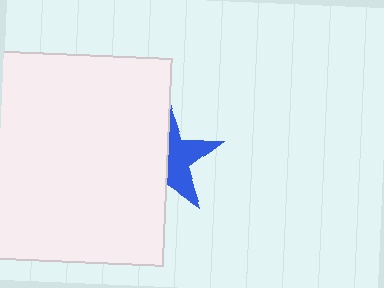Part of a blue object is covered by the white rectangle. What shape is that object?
It is a star.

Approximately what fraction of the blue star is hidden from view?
Roughly 56% of the blue star is hidden behind the white rectangle.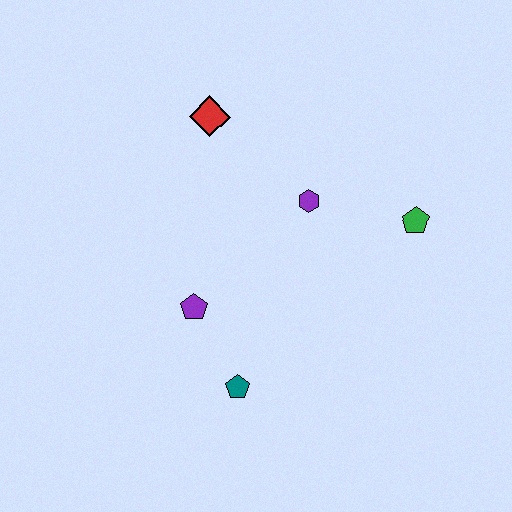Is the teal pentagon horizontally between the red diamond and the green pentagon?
Yes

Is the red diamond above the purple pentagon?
Yes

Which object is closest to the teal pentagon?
The purple pentagon is closest to the teal pentagon.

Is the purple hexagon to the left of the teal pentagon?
No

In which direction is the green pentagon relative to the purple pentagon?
The green pentagon is to the right of the purple pentagon.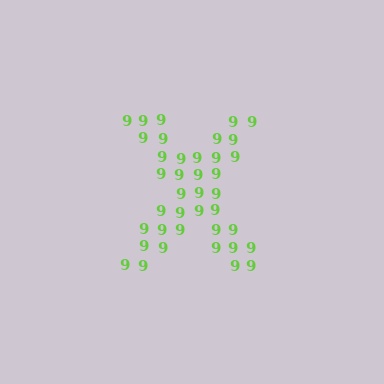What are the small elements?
The small elements are digit 9's.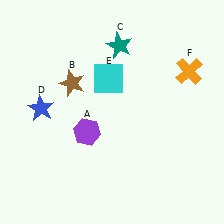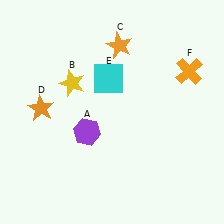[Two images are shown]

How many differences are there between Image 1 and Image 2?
There are 3 differences between the two images.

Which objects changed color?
B changed from brown to yellow. C changed from teal to orange. D changed from blue to orange.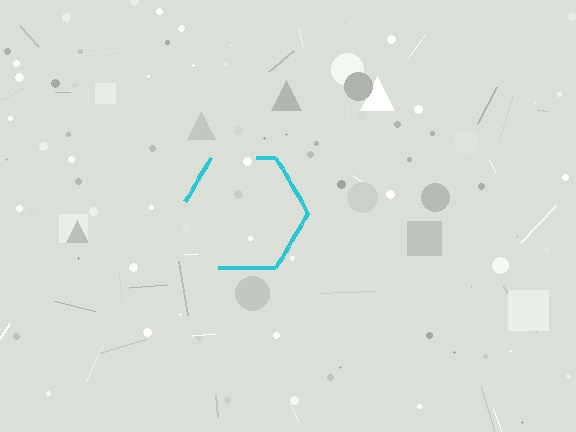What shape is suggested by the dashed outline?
The dashed outline suggests a hexagon.